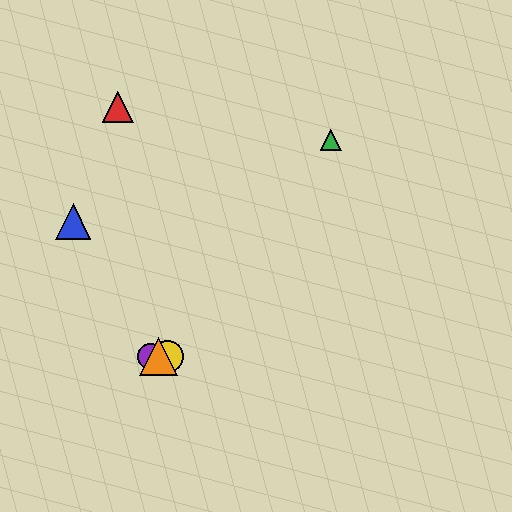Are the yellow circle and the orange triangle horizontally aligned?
Yes, both are at y≈356.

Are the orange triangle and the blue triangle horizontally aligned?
No, the orange triangle is at y≈356 and the blue triangle is at y≈222.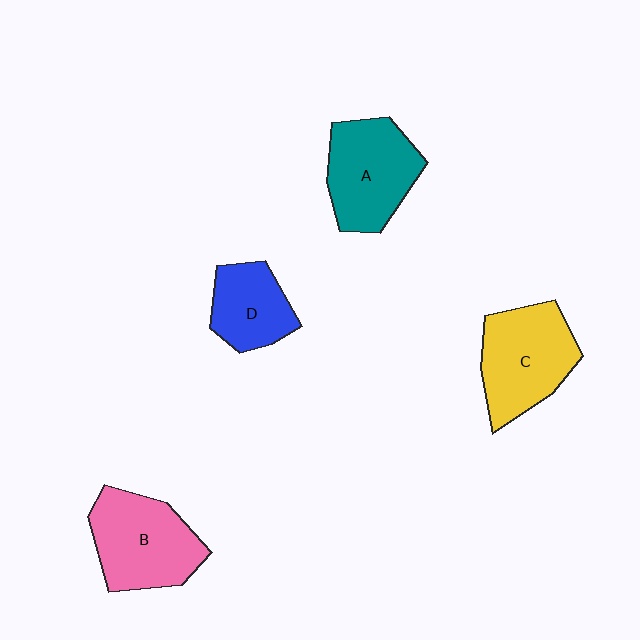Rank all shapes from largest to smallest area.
From largest to smallest: B (pink), C (yellow), A (teal), D (blue).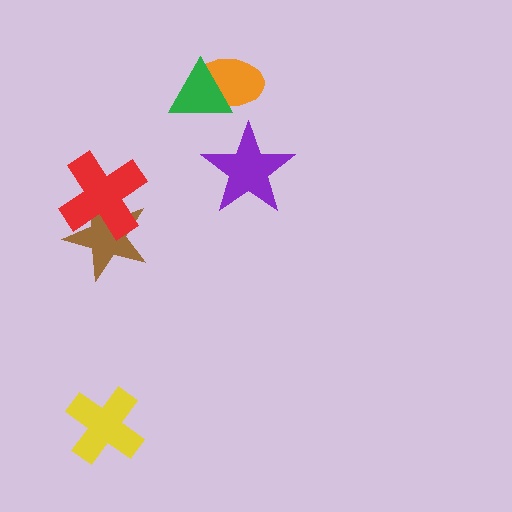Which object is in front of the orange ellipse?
The green triangle is in front of the orange ellipse.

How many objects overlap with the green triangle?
1 object overlaps with the green triangle.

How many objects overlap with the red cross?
1 object overlaps with the red cross.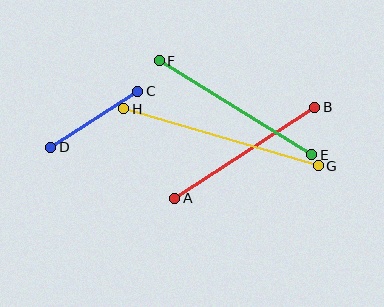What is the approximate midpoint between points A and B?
The midpoint is at approximately (245, 153) pixels.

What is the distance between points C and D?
The distance is approximately 103 pixels.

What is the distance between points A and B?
The distance is approximately 167 pixels.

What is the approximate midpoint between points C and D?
The midpoint is at approximately (94, 119) pixels.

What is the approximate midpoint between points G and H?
The midpoint is at approximately (221, 137) pixels.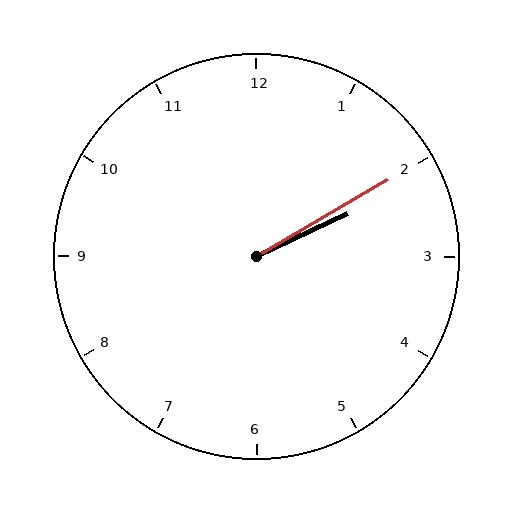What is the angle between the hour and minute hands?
Approximately 5 degrees.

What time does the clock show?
2:10.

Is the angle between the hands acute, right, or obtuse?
It is acute.